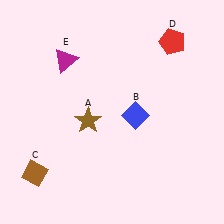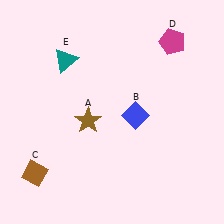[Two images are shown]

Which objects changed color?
D changed from red to magenta. E changed from magenta to teal.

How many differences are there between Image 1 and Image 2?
There are 2 differences between the two images.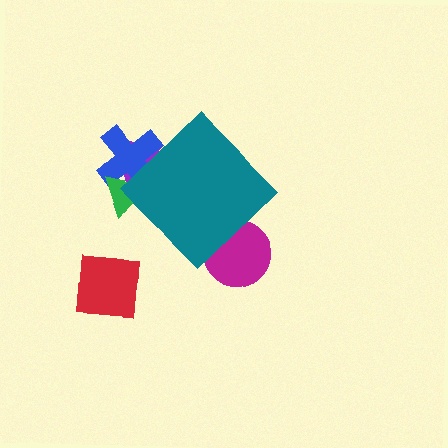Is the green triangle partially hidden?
Yes, the green triangle is partially hidden behind the teal diamond.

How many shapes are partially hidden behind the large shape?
4 shapes are partially hidden.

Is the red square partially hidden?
No, the red square is fully visible.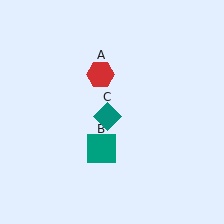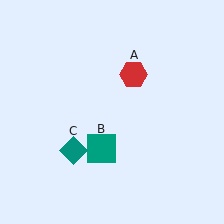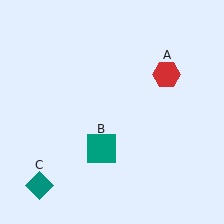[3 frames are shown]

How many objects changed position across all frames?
2 objects changed position: red hexagon (object A), teal diamond (object C).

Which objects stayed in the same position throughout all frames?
Teal square (object B) remained stationary.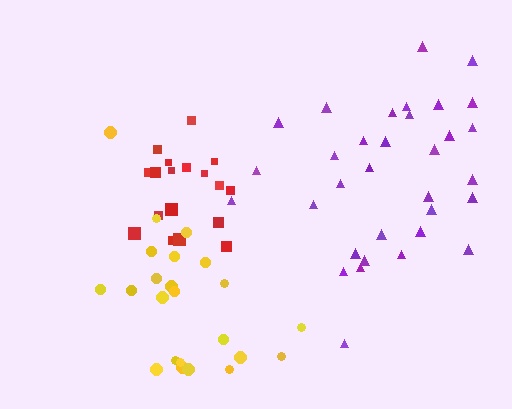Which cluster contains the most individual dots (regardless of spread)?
Purple (33).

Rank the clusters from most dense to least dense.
red, yellow, purple.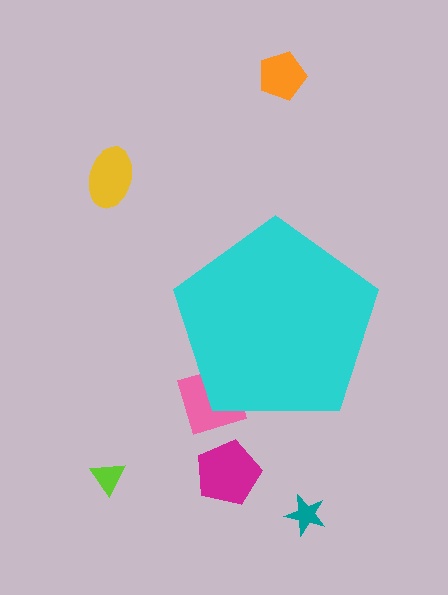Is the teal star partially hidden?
No, the teal star is fully visible.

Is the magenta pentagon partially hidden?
No, the magenta pentagon is fully visible.